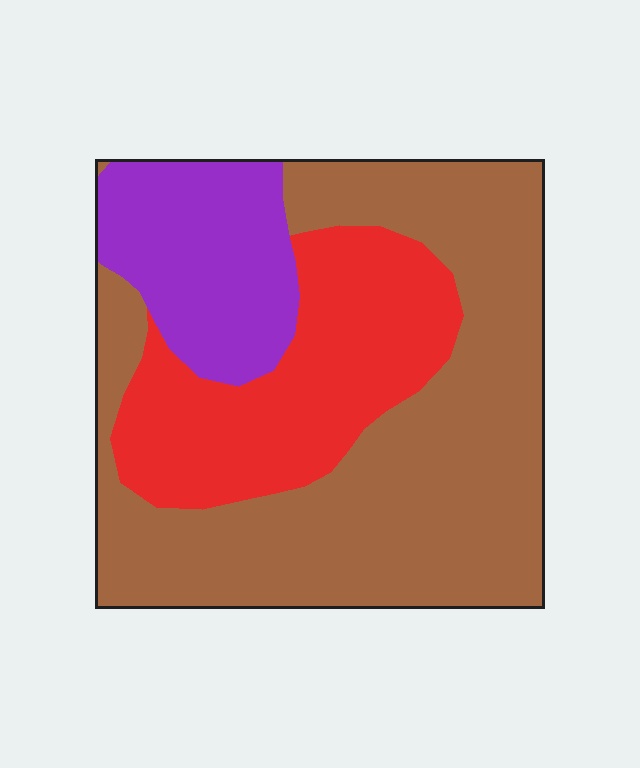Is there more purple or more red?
Red.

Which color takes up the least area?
Purple, at roughly 20%.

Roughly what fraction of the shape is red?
Red covers 27% of the shape.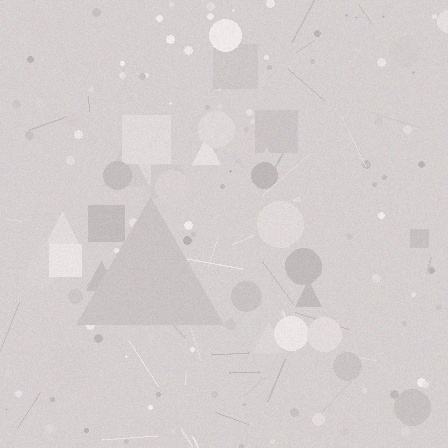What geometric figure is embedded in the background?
A triangle is embedded in the background.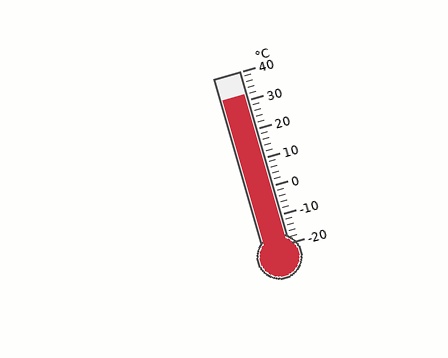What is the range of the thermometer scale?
The thermometer scale ranges from -20°C to 40°C.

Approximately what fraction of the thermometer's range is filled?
The thermometer is filled to approximately 85% of its range.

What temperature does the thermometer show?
The thermometer shows approximately 32°C.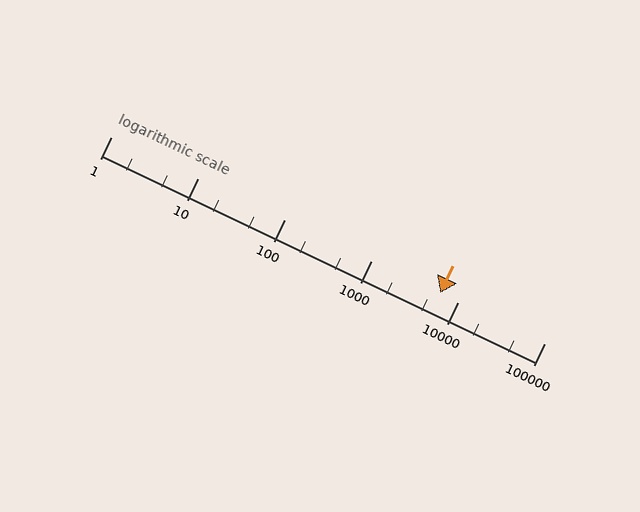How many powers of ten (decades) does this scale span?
The scale spans 5 decades, from 1 to 100000.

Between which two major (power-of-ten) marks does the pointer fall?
The pointer is between 1000 and 10000.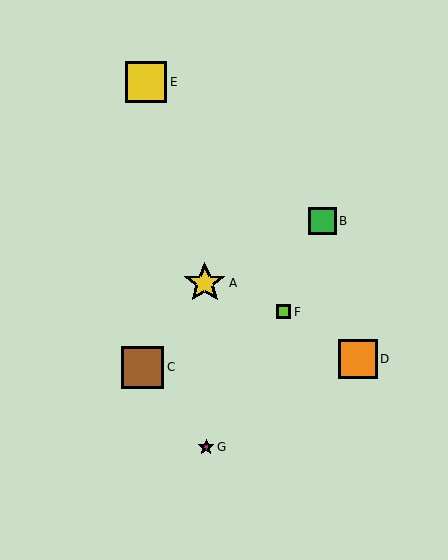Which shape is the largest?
The brown square (labeled C) is the largest.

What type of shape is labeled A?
Shape A is a yellow star.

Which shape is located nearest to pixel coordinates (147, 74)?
The yellow square (labeled E) at (146, 82) is nearest to that location.